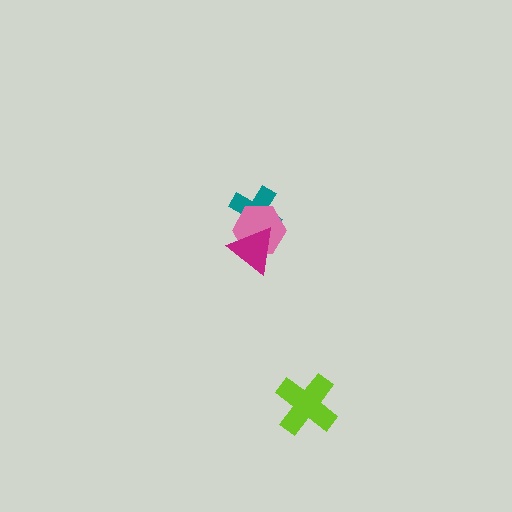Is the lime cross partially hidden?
No, no other shape covers it.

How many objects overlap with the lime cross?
0 objects overlap with the lime cross.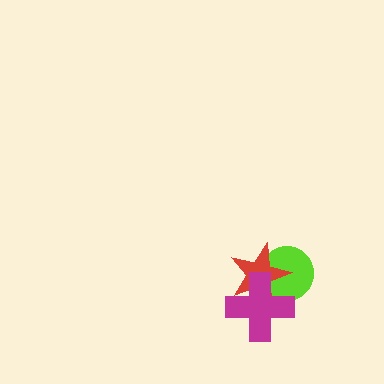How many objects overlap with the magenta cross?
2 objects overlap with the magenta cross.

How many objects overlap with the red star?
2 objects overlap with the red star.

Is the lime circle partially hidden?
Yes, it is partially covered by another shape.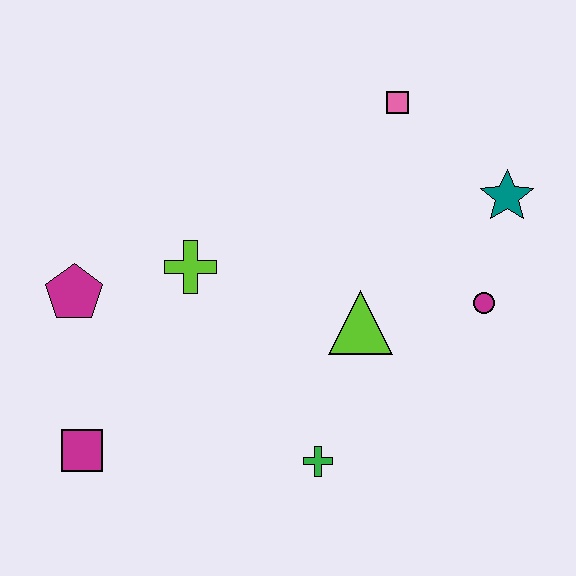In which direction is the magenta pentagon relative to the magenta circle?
The magenta pentagon is to the left of the magenta circle.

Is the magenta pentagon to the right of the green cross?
No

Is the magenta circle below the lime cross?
Yes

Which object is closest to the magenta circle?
The teal star is closest to the magenta circle.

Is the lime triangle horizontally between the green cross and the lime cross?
No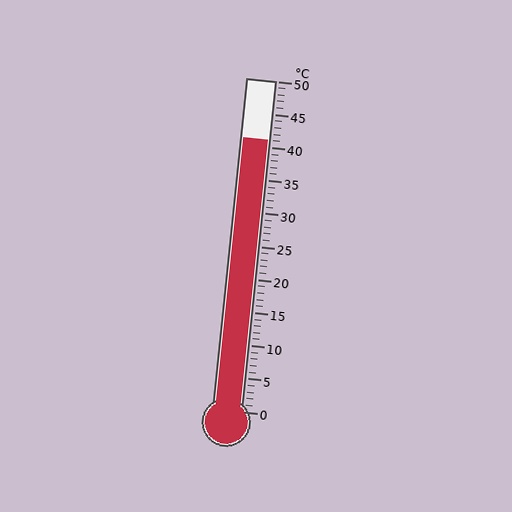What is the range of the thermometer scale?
The thermometer scale ranges from 0°C to 50°C.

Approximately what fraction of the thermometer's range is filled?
The thermometer is filled to approximately 80% of its range.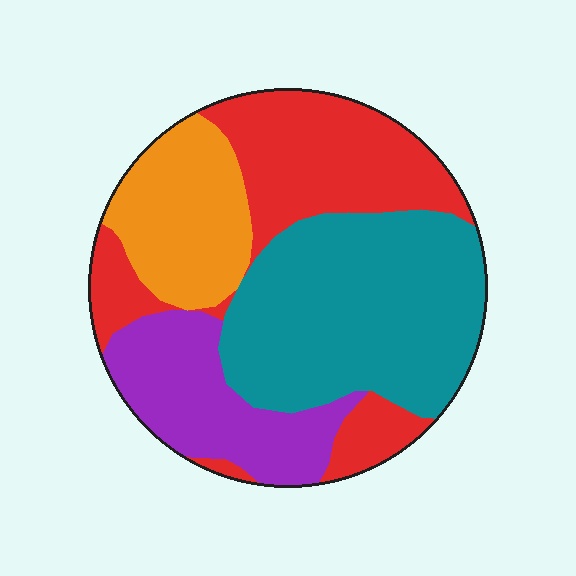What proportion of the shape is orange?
Orange covers 16% of the shape.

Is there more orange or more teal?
Teal.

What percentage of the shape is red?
Red takes up about one third (1/3) of the shape.